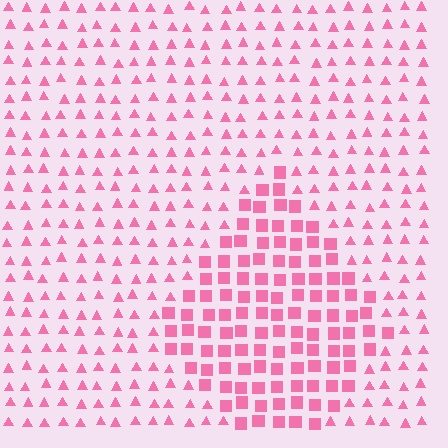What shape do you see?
I see a diamond.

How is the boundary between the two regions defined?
The boundary is defined by a change in element shape: squares inside vs. triangles outside. All elements share the same color and spacing.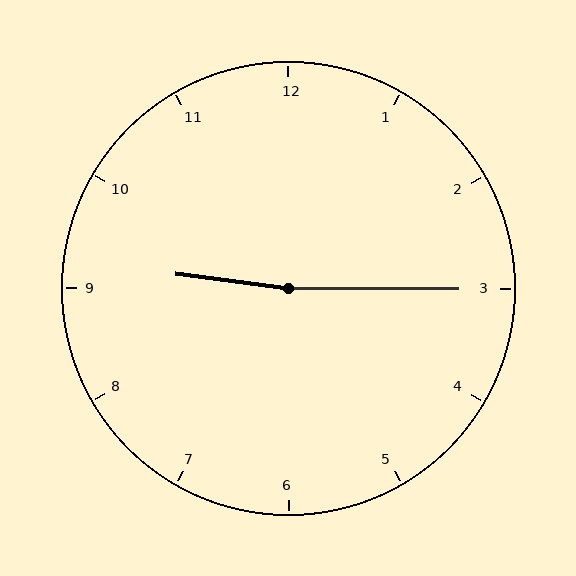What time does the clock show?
9:15.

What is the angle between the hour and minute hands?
Approximately 172 degrees.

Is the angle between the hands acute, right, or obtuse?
It is obtuse.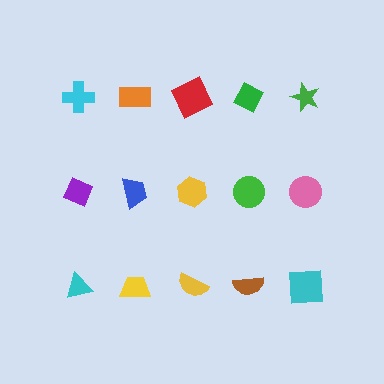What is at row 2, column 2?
A blue trapezoid.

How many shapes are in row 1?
5 shapes.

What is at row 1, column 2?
An orange rectangle.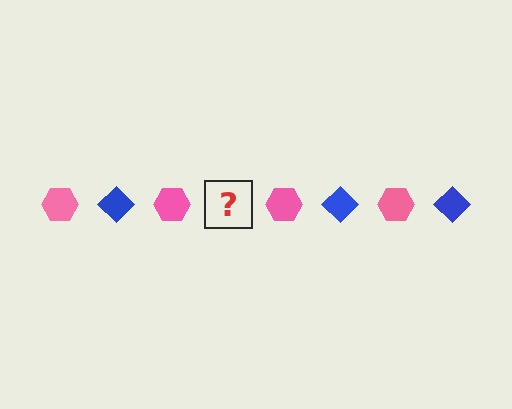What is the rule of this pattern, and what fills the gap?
The rule is that the pattern alternates between pink hexagon and blue diamond. The gap should be filled with a blue diamond.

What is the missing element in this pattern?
The missing element is a blue diamond.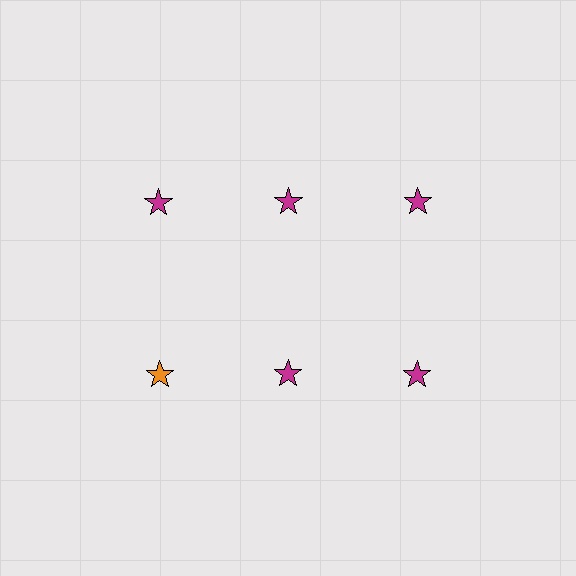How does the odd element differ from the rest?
It has a different color: orange instead of magenta.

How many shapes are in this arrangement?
There are 6 shapes arranged in a grid pattern.